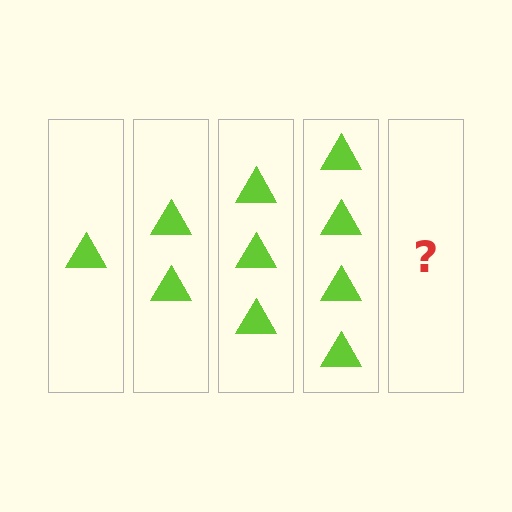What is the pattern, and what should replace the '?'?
The pattern is that each step adds one more triangle. The '?' should be 5 triangles.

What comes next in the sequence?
The next element should be 5 triangles.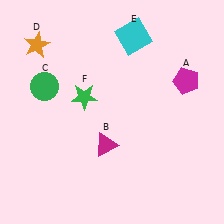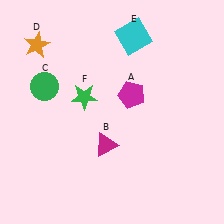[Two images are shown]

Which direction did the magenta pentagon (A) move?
The magenta pentagon (A) moved left.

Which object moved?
The magenta pentagon (A) moved left.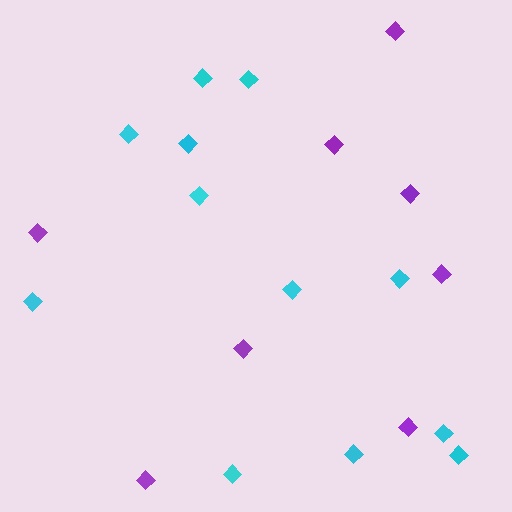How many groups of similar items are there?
There are 2 groups: one group of cyan diamonds (12) and one group of purple diamonds (8).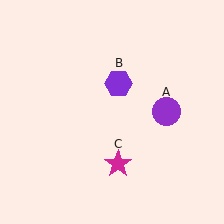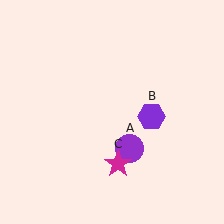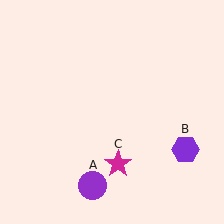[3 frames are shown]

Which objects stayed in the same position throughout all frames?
Magenta star (object C) remained stationary.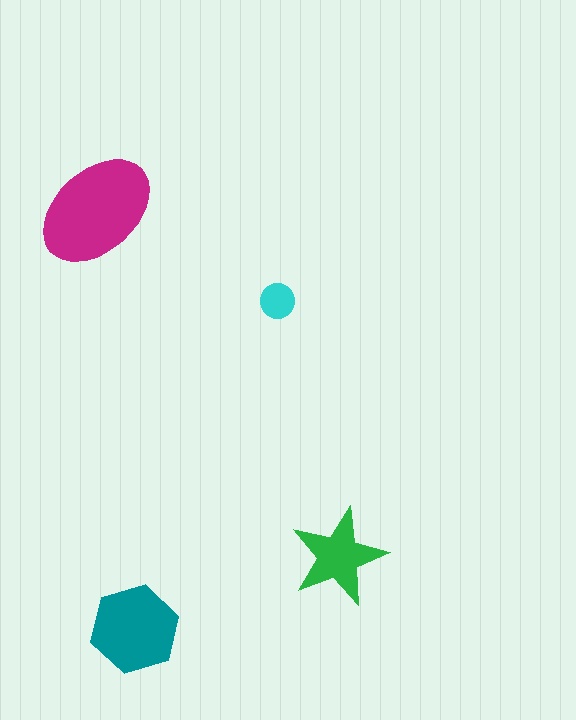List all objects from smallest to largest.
The cyan circle, the green star, the teal hexagon, the magenta ellipse.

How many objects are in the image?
There are 4 objects in the image.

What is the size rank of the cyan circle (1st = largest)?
4th.